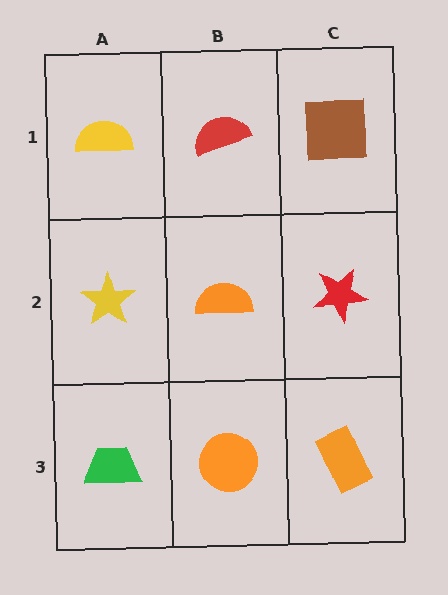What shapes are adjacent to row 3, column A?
A yellow star (row 2, column A), an orange circle (row 3, column B).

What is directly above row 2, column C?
A brown square.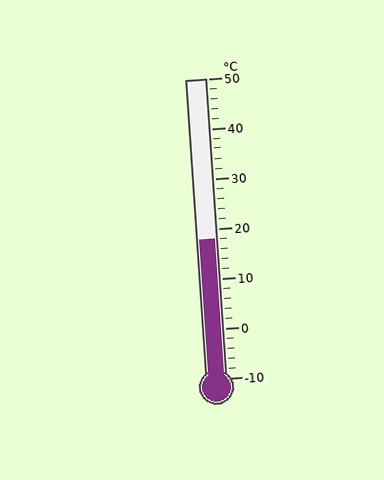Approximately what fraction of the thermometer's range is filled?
The thermometer is filled to approximately 45% of its range.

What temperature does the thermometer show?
The thermometer shows approximately 18°C.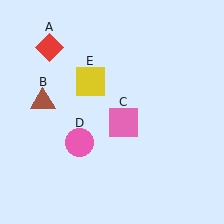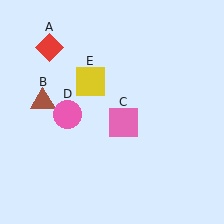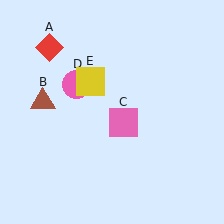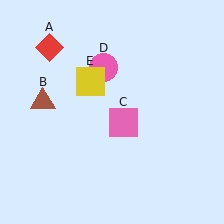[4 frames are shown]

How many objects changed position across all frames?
1 object changed position: pink circle (object D).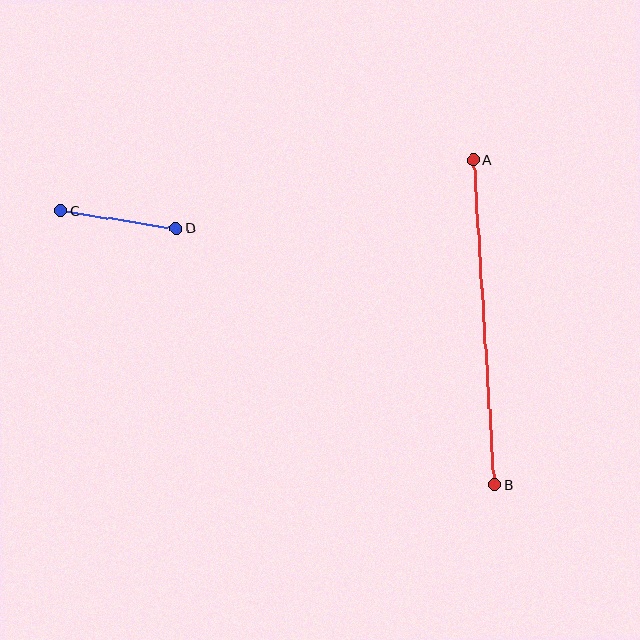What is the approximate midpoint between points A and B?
The midpoint is at approximately (484, 322) pixels.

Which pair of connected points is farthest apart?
Points A and B are farthest apart.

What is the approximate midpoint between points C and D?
The midpoint is at approximately (119, 220) pixels.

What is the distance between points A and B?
The distance is approximately 325 pixels.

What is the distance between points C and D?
The distance is approximately 117 pixels.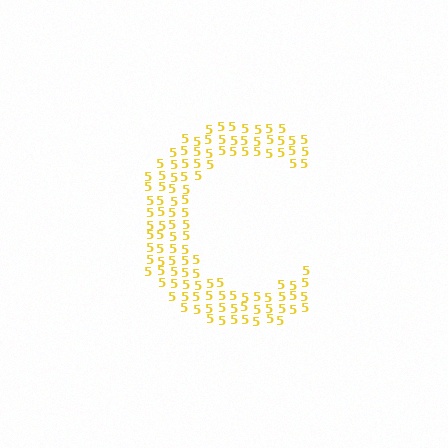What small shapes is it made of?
It is made of small digit 5's.